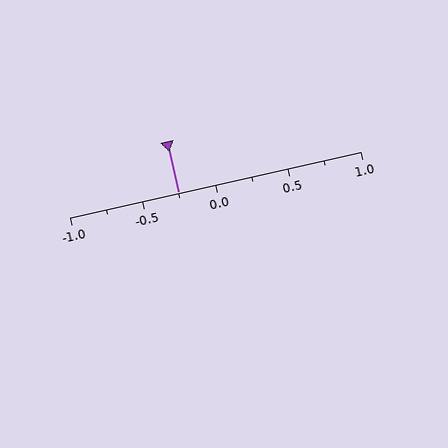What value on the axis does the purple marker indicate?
The marker indicates approximately -0.25.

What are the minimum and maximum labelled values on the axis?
The axis runs from -1.0 to 1.0.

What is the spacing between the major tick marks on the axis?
The major ticks are spaced 0.5 apart.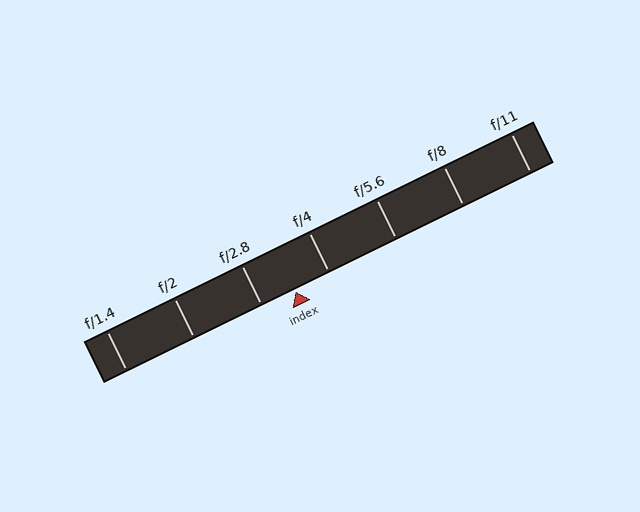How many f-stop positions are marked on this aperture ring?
There are 7 f-stop positions marked.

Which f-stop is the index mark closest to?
The index mark is closest to f/2.8.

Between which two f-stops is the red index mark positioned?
The index mark is between f/2.8 and f/4.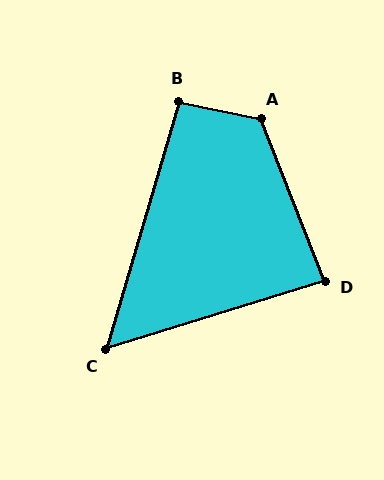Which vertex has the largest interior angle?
A, at approximately 124 degrees.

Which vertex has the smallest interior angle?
C, at approximately 56 degrees.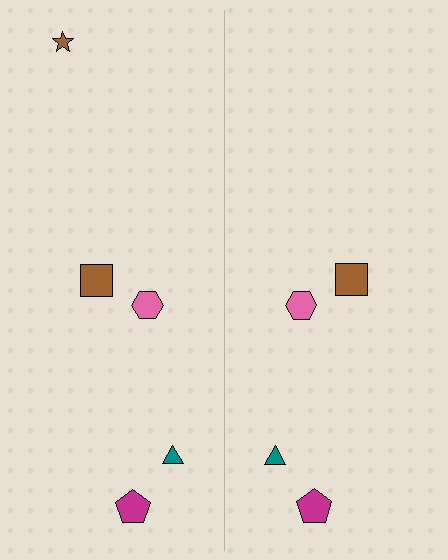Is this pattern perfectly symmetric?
No, the pattern is not perfectly symmetric. A brown star is missing from the right side.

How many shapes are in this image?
There are 9 shapes in this image.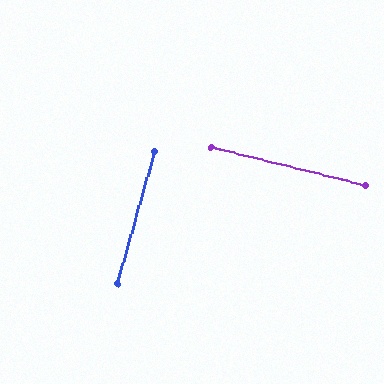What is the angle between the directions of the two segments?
Approximately 88 degrees.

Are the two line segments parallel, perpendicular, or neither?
Perpendicular — they meet at approximately 88°.